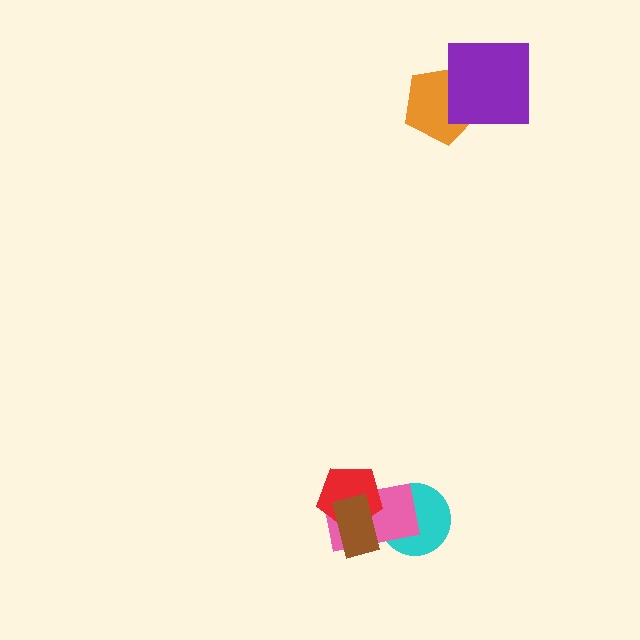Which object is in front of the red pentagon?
The brown rectangle is in front of the red pentagon.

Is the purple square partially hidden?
No, no other shape covers it.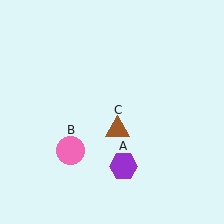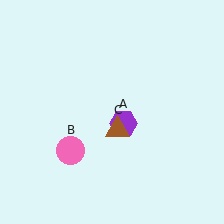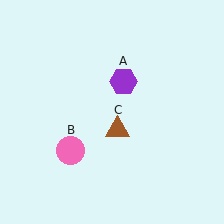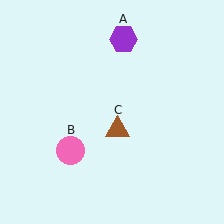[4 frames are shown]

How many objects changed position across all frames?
1 object changed position: purple hexagon (object A).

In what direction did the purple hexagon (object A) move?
The purple hexagon (object A) moved up.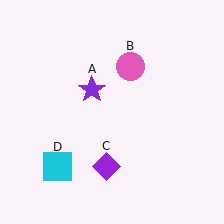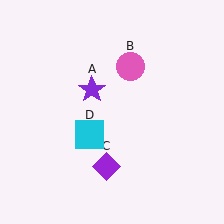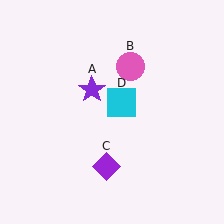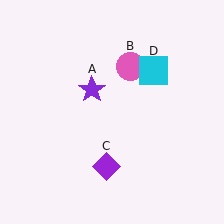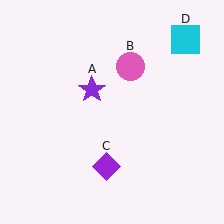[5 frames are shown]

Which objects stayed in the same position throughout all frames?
Purple star (object A) and pink circle (object B) and purple diamond (object C) remained stationary.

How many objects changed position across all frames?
1 object changed position: cyan square (object D).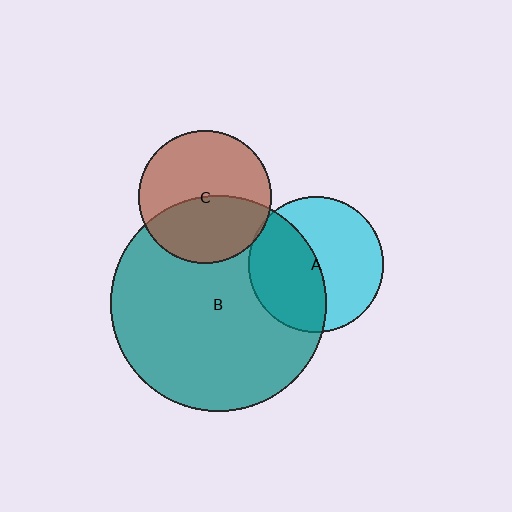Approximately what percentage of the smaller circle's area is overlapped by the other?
Approximately 45%.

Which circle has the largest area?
Circle B (teal).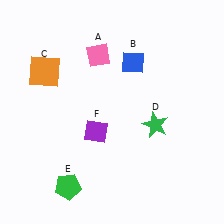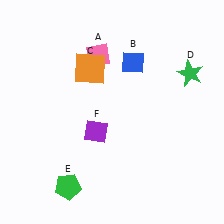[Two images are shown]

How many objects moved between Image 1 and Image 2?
2 objects moved between the two images.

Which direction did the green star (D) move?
The green star (D) moved up.